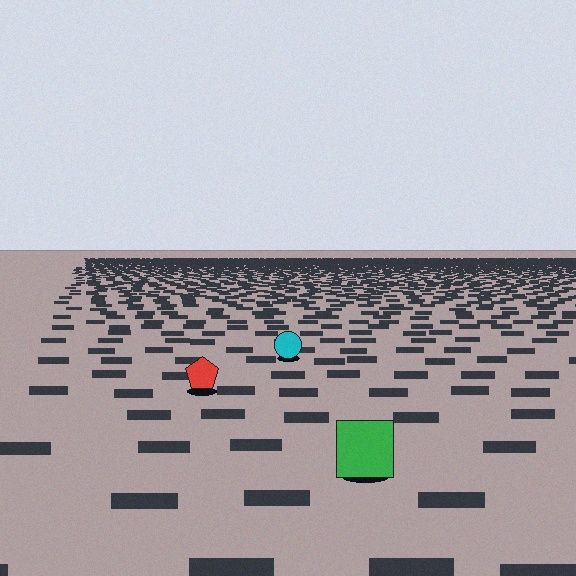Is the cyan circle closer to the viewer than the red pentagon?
No. The red pentagon is closer — you can tell from the texture gradient: the ground texture is coarser near it.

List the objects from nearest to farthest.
From nearest to farthest: the green square, the red pentagon, the cyan circle.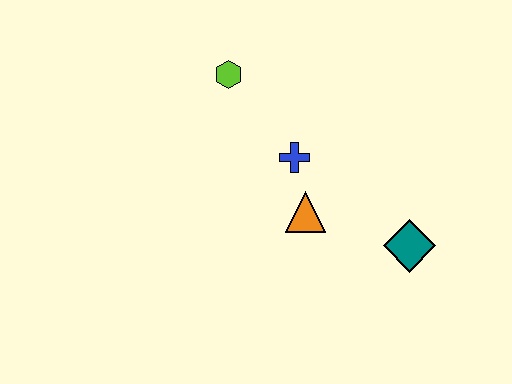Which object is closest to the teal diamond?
The orange triangle is closest to the teal diamond.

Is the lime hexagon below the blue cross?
No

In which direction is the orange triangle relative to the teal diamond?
The orange triangle is to the left of the teal diamond.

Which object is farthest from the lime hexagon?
The teal diamond is farthest from the lime hexagon.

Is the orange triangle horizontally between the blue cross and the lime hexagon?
No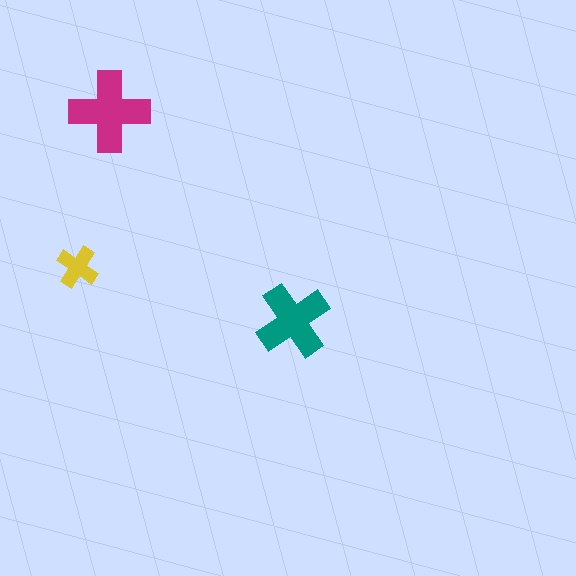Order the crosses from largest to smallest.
the magenta one, the teal one, the yellow one.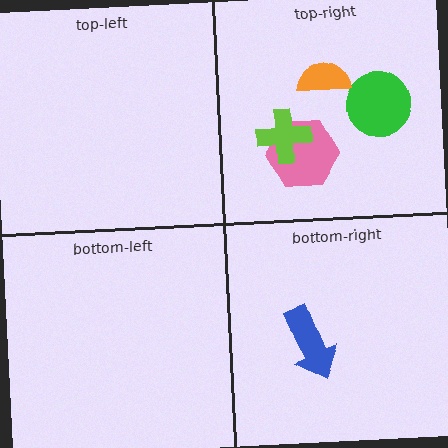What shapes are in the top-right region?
The pink hexagon, the lime cross, the green circle, the orange semicircle.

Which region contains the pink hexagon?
The top-right region.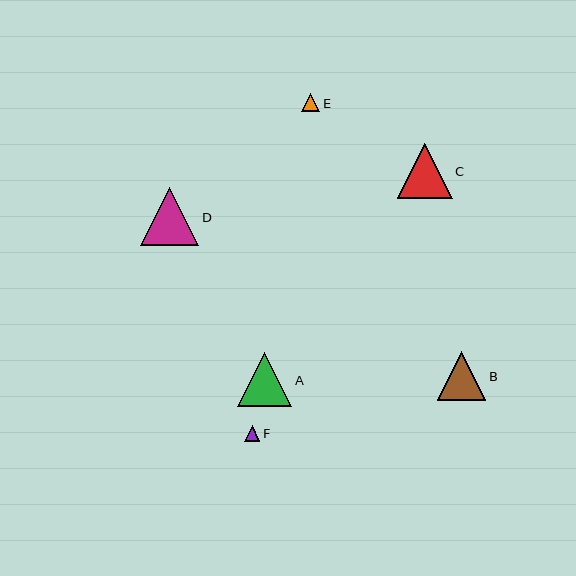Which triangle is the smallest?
Triangle F is the smallest with a size of approximately 16 pixels.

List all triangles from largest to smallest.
From largest to smallest: D, C, A, B, E, F.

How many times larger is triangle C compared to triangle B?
Triangle C is approximately 1.1 times the size of triangle B.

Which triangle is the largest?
Triangle D is the largest with a size of approximately 58 pixels.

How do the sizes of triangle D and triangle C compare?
Triangle D and triangle C are approximately the same size.